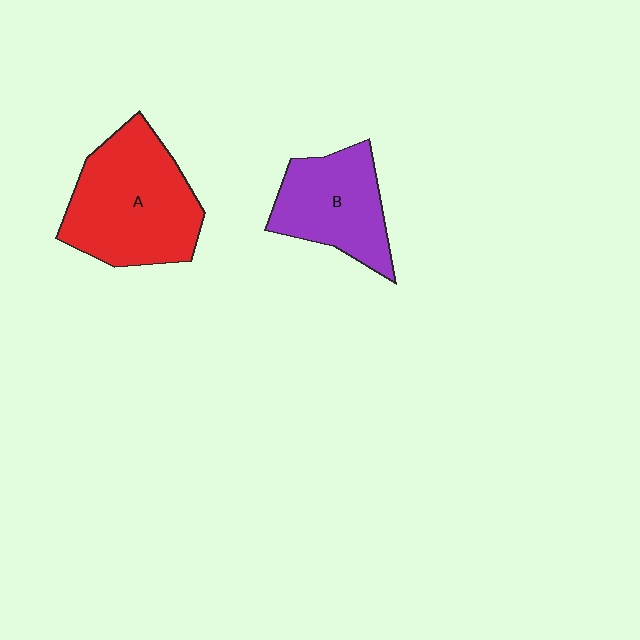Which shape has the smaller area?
Shape B (purple).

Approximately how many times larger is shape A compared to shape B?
Approximately 1.4 times.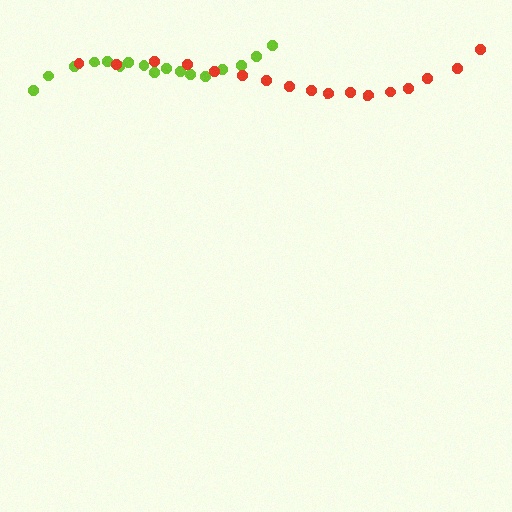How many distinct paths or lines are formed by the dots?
There are 2 distinct paths.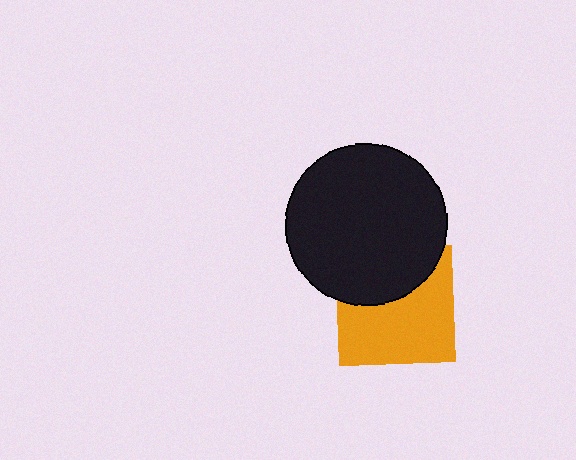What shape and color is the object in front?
The object in front is a black circle.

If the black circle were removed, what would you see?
You would see the complete orange square.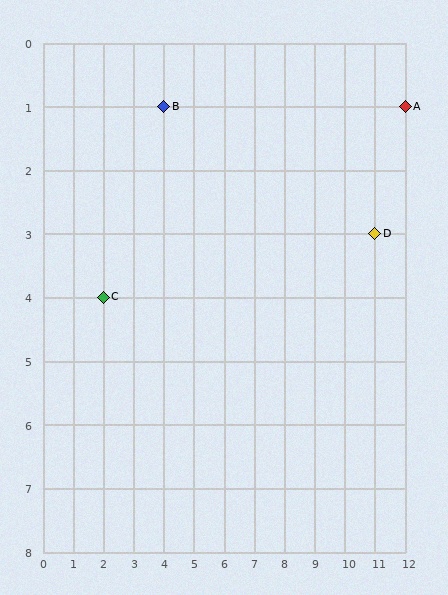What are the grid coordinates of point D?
Point D is at grid coordinates (11, 3).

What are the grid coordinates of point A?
Point A is at grid coordinates (12, 1).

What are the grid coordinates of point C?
Point C is at grid coordinates (2, 4).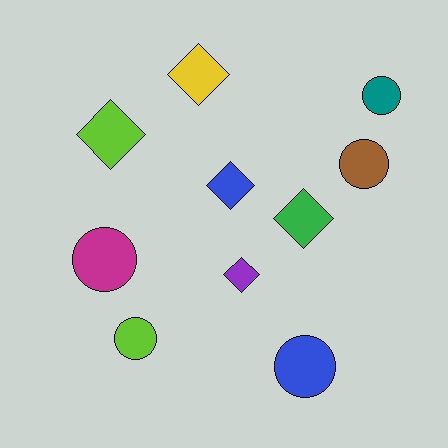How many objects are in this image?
There are 10 objects.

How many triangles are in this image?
There are no triangles.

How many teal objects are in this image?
There is 1 teal object.